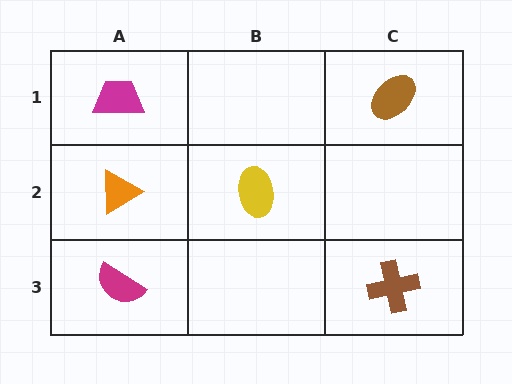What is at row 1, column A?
A magenta trapezoid.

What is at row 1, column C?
A brown ellipse.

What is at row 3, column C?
A brown cross.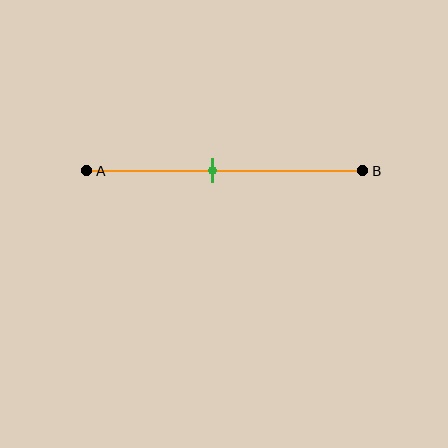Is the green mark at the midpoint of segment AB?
No, the mark is at about 45% from A, not at the 50% midpoint.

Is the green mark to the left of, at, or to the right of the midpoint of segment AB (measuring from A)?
The green mark is to the left of the midpoint of segment AB.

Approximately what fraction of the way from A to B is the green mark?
The green mark is approximately 45% of the way from A to B.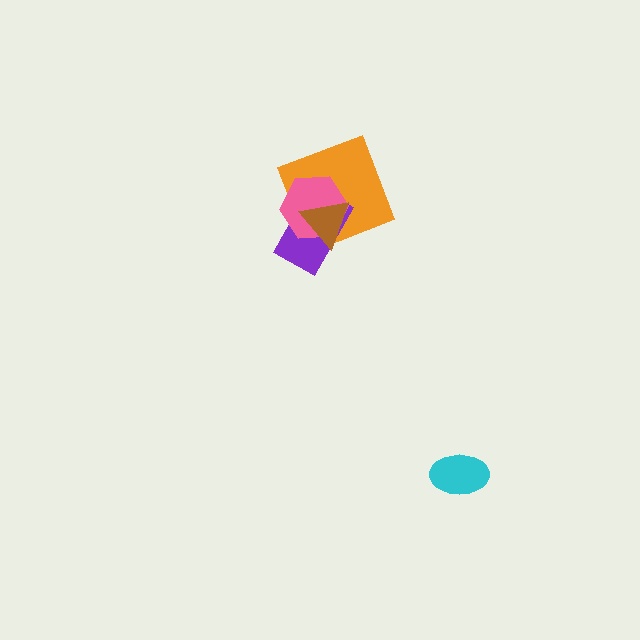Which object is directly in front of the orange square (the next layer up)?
The purple rectangle is directly in front of the orange square.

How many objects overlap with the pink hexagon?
3 objects overlap with the pink hexagon.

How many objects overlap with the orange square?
3 objects overlap with the orange square.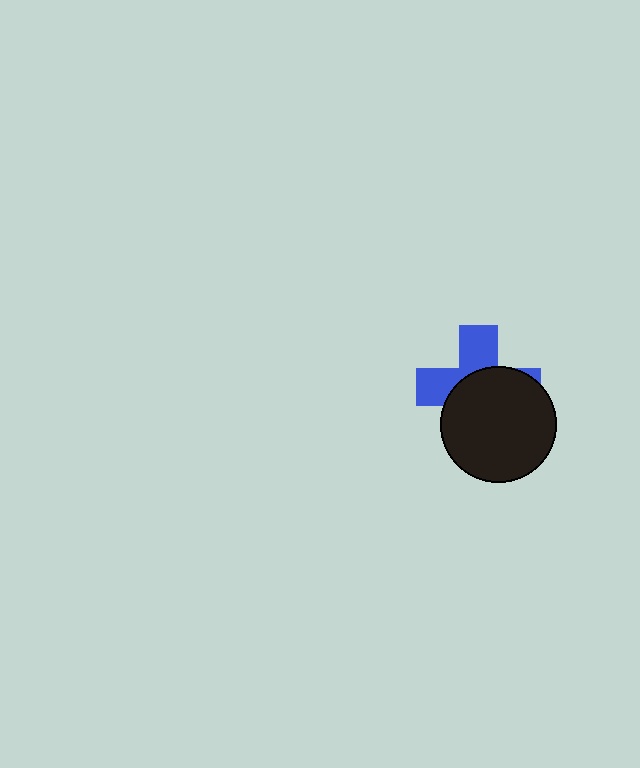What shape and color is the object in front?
The object in front is a black circle.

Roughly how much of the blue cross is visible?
A small part of it is visible (roughly 42%).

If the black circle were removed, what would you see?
You would see the complete blue cross.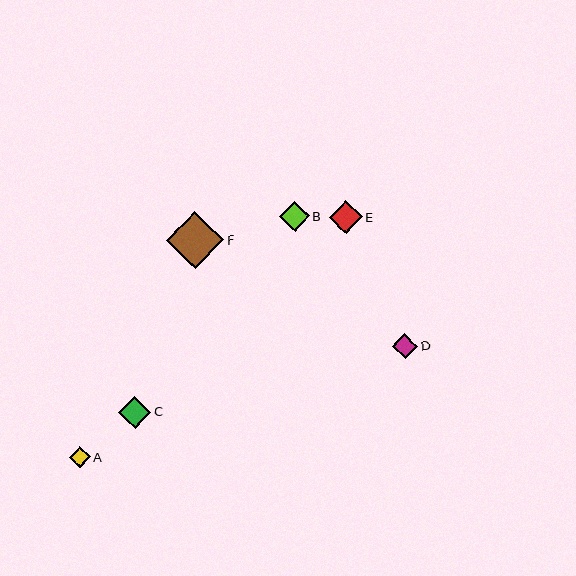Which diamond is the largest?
Diamond F is the largest with a size of approximately 57 pixels.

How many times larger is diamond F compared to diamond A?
Diamond F is approximately 2.7 times the size of diamond A.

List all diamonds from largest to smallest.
From largest to smallest: F, E, C, B, D, A.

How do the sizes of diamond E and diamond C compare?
Diamond E and diamond C are approximately the same size.